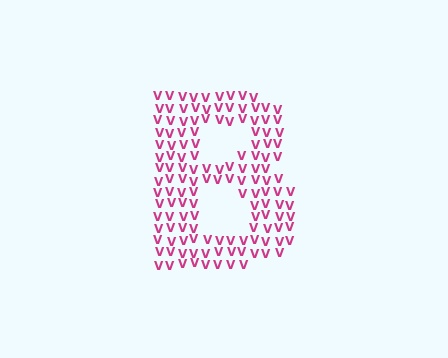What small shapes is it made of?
It is made of small letter V's.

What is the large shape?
The large shape is the letter B.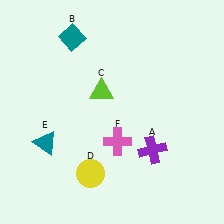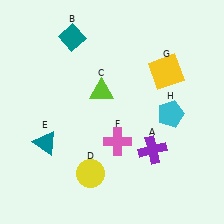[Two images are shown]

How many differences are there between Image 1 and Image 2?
There are 2 differences between the two images.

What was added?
A yellow square (G), a cyan pentagon (H) were added in Image 2.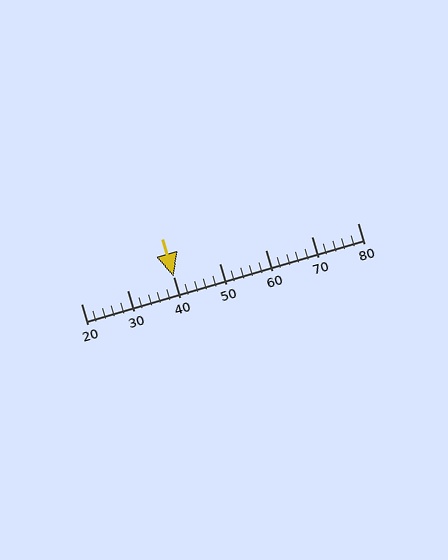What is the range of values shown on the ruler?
The ruler shows values from 20 to 80.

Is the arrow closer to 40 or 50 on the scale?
The arrow is closer to 40.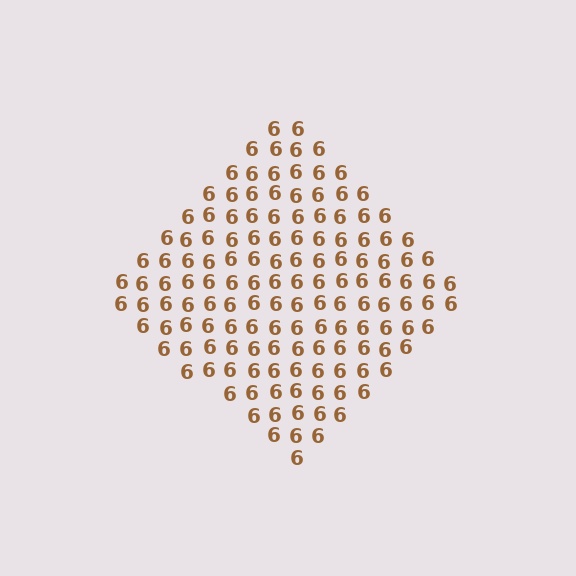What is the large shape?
The large shape is a diamond.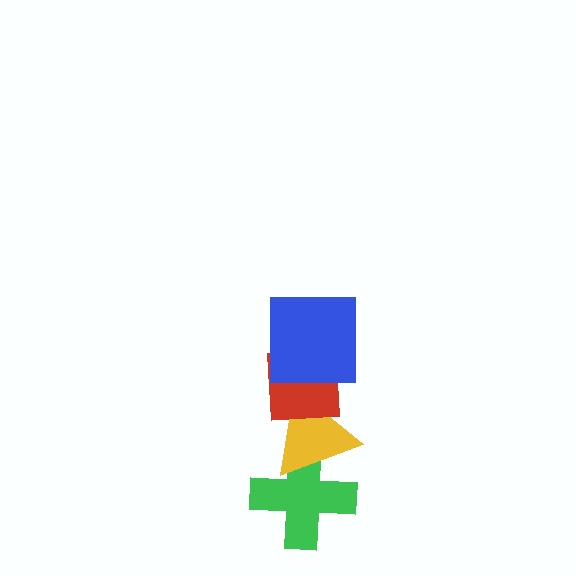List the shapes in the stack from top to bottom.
From top to bottom: the blue square, the red square, the yellow triangle, the green cross.